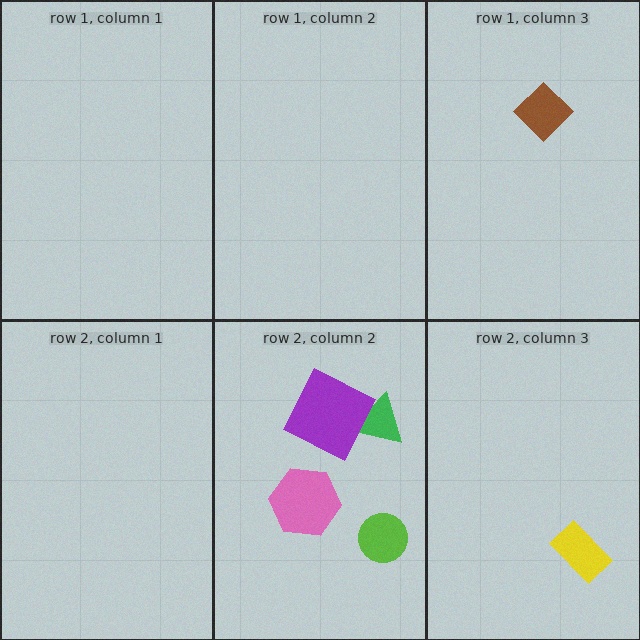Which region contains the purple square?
The row 2, column 2 region.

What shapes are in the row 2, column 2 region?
The lime circle, the pink hexagon, the green triangle, the purple square.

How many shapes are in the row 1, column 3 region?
1.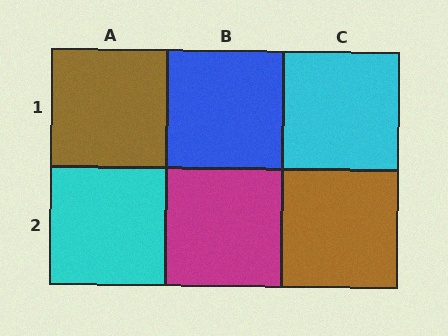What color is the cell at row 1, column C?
Cyan.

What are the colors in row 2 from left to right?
Cyan, magenta, brown.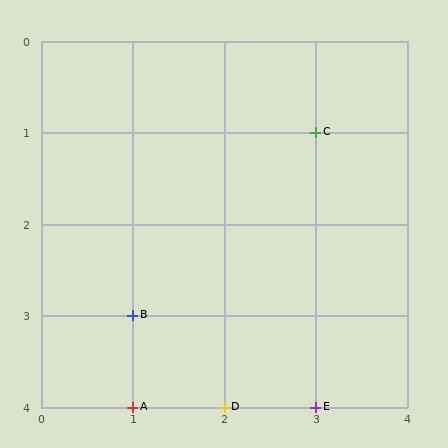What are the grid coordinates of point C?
Point C is at grid coordinates (3, 1).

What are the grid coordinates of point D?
Point D is at grid coordinates (2, 4).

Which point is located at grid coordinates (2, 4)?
Point D is at (2, 4).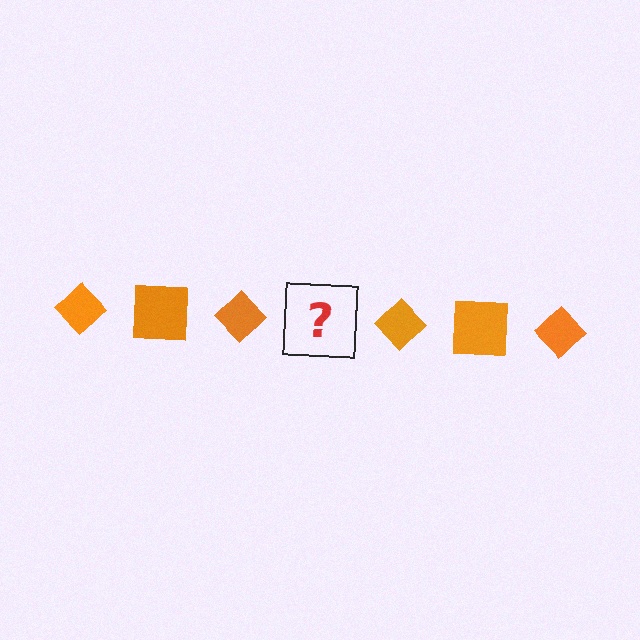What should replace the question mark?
The question mark should be replaced with an orange square.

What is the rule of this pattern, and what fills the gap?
The rule is that the pattern cycles through diamond, square shapes in orange. The gap should be filled with an orange square.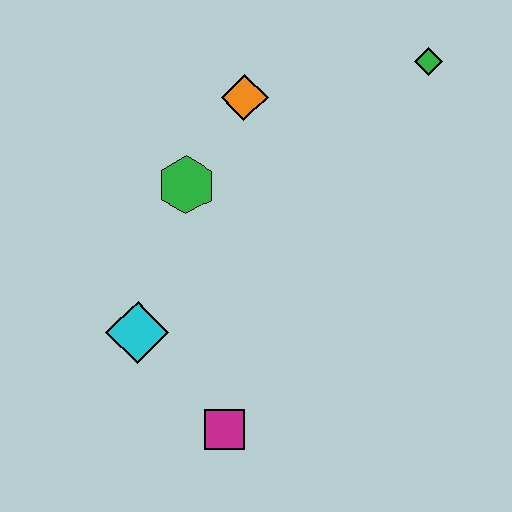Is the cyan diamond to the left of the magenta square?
Yes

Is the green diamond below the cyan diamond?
No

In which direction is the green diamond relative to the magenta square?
The green diamond is above the magenta square.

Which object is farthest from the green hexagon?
The green diamond is farthest from the green hexagon.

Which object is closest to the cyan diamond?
The magenta square is closest to the cyan diamond.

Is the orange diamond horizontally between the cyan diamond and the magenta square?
No